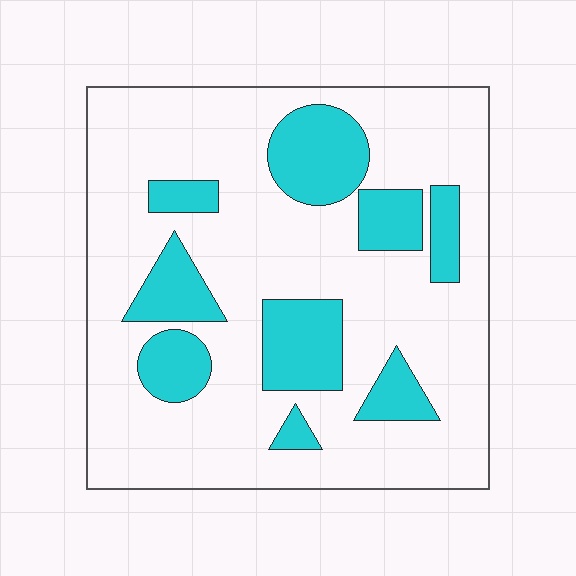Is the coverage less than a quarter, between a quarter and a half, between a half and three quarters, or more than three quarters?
Less than a quarter.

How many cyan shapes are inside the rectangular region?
9.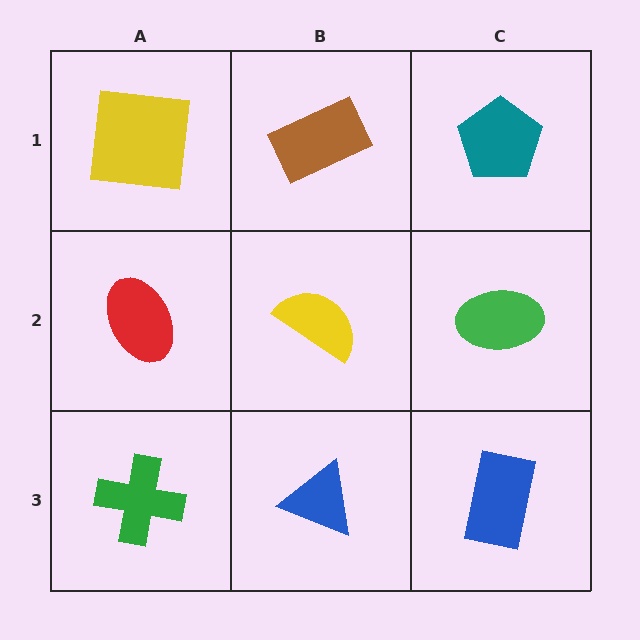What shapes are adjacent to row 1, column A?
A red ellipse (row 2, column A), a brown rectangle (row 1, column B).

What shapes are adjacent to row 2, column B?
A brown rectangle (row 1, column B), a blue triangle (row 3, column B), a red ellipse (row 2, column A), a green ellipse (row 2, column C).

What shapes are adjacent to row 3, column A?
A red ellipse (row 2, column A), a blue triangle (row 3, column B).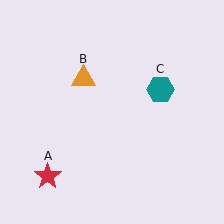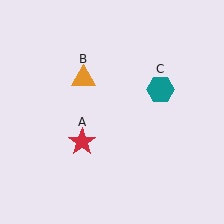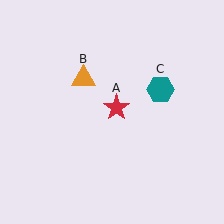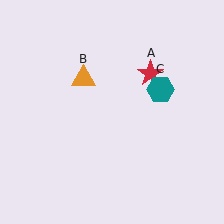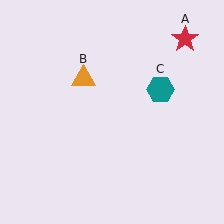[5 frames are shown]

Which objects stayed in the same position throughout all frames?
Orange triangle (object B) and teal hexagon (object C) remained stationary.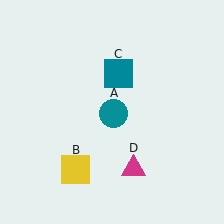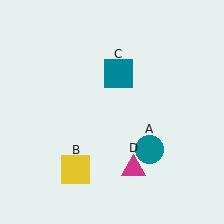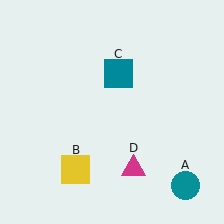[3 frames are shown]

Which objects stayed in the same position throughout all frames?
Yellow square (object B) and teal square (object C) and magenta triangle (object D) remained stationary.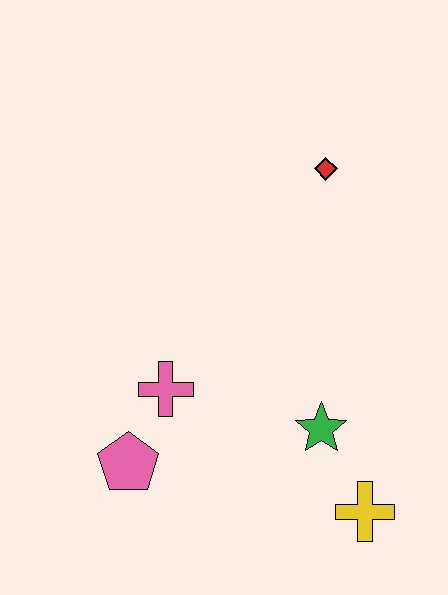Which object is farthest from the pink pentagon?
The red diamond is farthest from the pink pentagon.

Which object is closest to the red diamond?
The green star is closest to the red diamond.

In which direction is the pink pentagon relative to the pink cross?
The pink pentagon is below the pink cross.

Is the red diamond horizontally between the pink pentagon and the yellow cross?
Yes